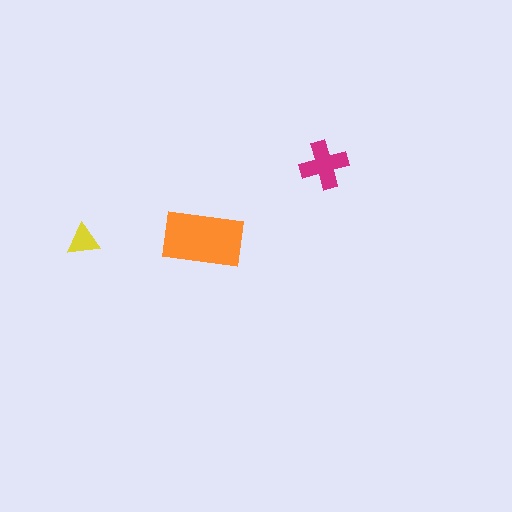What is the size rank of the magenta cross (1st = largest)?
2nd.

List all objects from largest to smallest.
The orange rectangle, the magenta cross, the yellow triangle.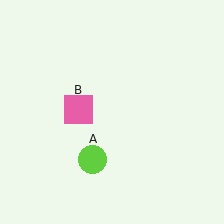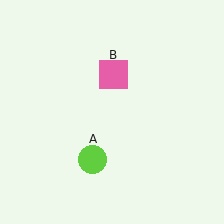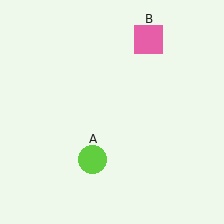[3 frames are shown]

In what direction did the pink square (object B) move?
The pink square (object B) moved up and to the right.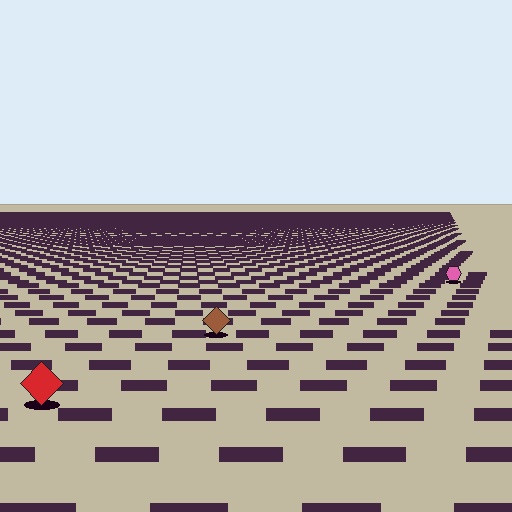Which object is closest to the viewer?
The red diamond is closest. The texture marks near it are larger and more spread out.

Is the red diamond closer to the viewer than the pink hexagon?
Yes. The red diamond is closer — you can tell from the texture gradient: the ground texture is coarser near it.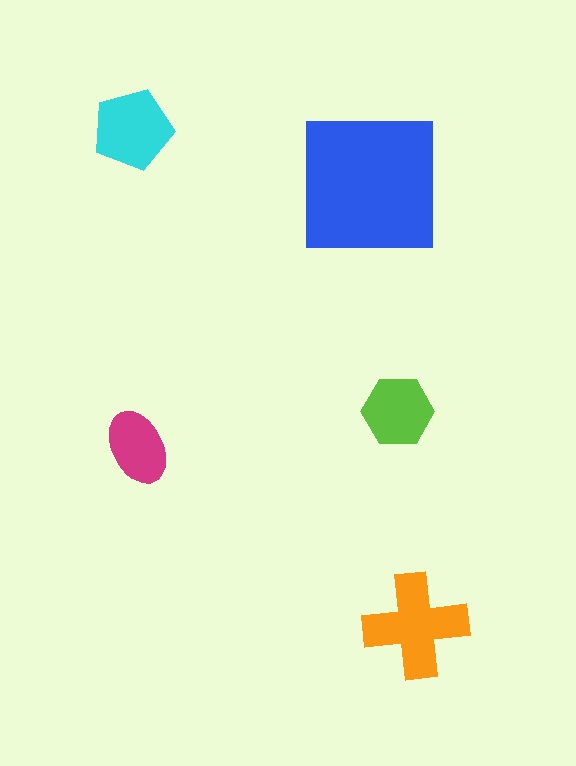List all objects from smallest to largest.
The magenta ellipse, the lime hexagon, the cyan pentagon, the orange cross, the blue square.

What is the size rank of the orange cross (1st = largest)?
2nd.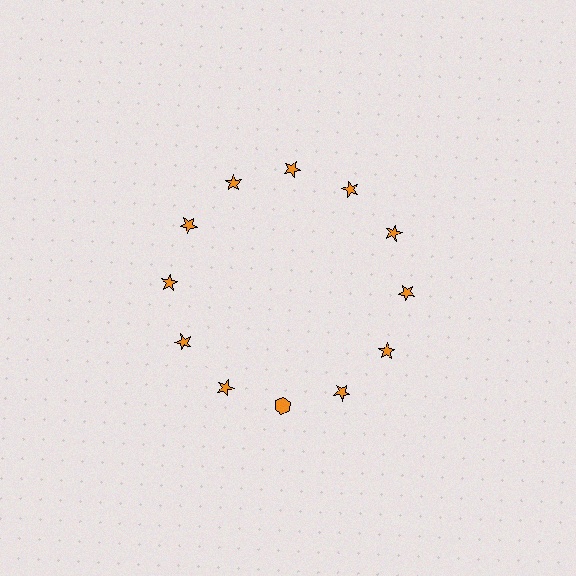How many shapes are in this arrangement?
There are 12 shapes arranged in a ring pattern.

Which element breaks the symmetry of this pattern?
The orange hexagon at roughly the 6 o'clock position breaks the symmetry. All other shapes are orange stars.